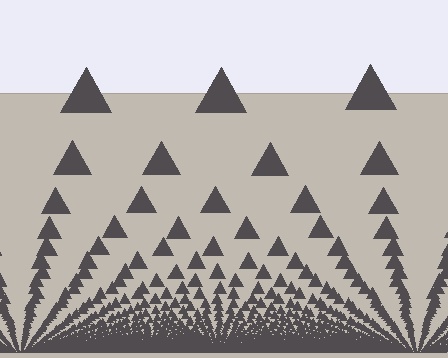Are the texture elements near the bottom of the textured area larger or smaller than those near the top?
Smaller. The gradient is inverted — elements near the bottom are smaller and denser.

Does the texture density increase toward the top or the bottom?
Density increases toward the bottom.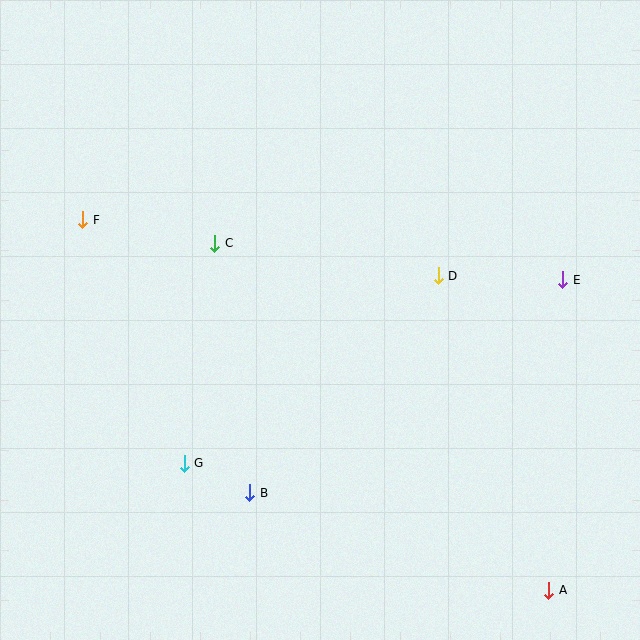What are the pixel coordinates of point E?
Point E is at (563, 280).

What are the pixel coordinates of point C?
Point C is at (215, 243).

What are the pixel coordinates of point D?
Point D is at (438, 276).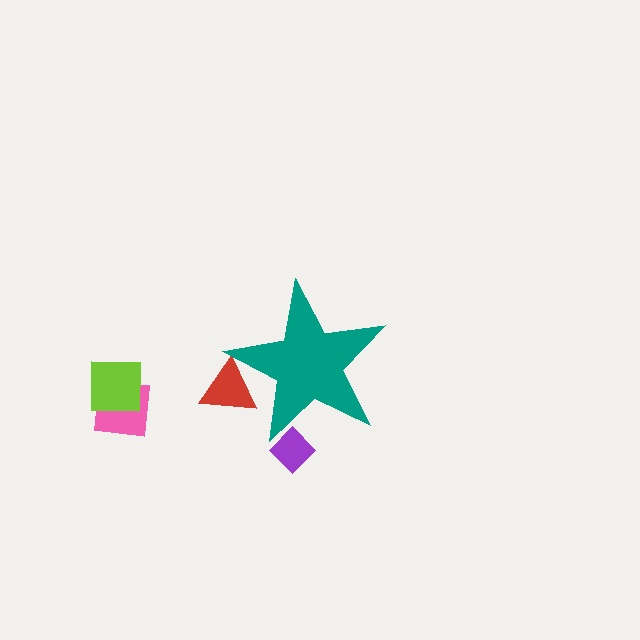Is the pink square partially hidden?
No, the pink square is fully visible.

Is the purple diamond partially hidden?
Yes, the purple diamond is partially hidden behind the teal star.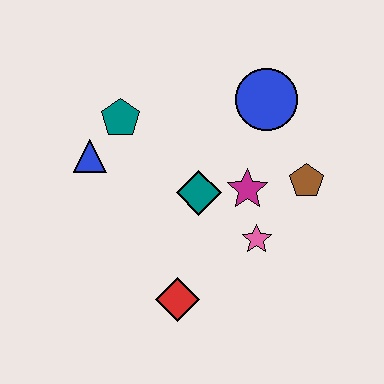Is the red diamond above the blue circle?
No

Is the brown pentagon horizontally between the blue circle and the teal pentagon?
No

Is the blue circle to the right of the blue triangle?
Yes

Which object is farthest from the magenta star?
The blue triangle is farthest from the magenta star.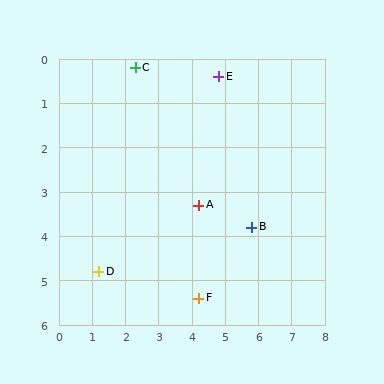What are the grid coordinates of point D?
Point D is at approximately (1.2, 4.8).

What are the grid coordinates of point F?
Point F is at approximately (4.2, 5.4).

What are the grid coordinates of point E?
Point E is at approximately (4.8, 0.4).